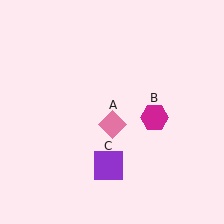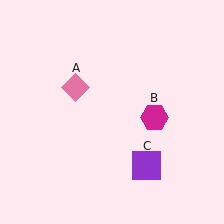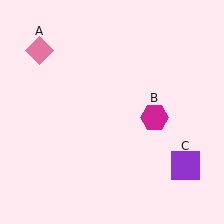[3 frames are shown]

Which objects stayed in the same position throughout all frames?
Magenta hexagon (object B) remained stationary.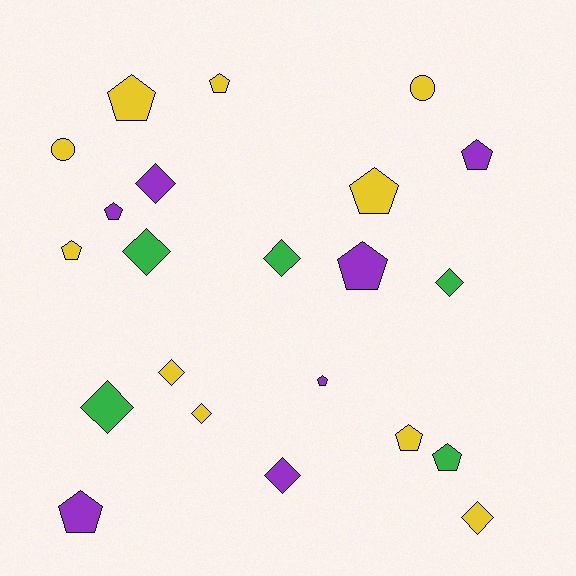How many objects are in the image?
There are 22 objects.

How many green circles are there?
There are no green circles.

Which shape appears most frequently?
Pentagon, with 11 objects.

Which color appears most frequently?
Yellow, with 10 objects.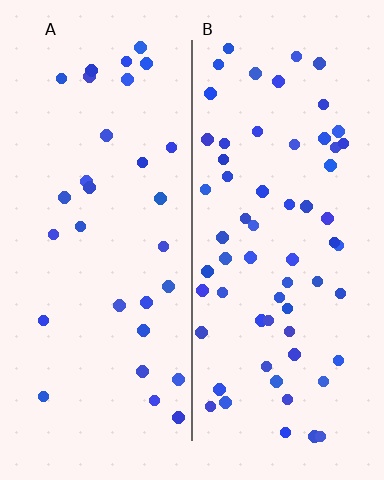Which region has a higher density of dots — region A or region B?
B (the right).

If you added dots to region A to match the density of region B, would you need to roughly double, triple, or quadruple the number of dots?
Approximately double.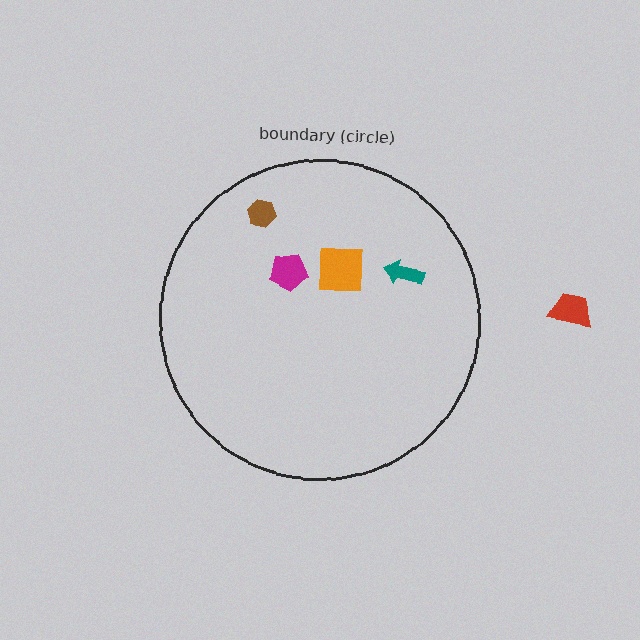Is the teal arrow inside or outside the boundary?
Inside.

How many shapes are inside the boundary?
4 inside, 1 outside.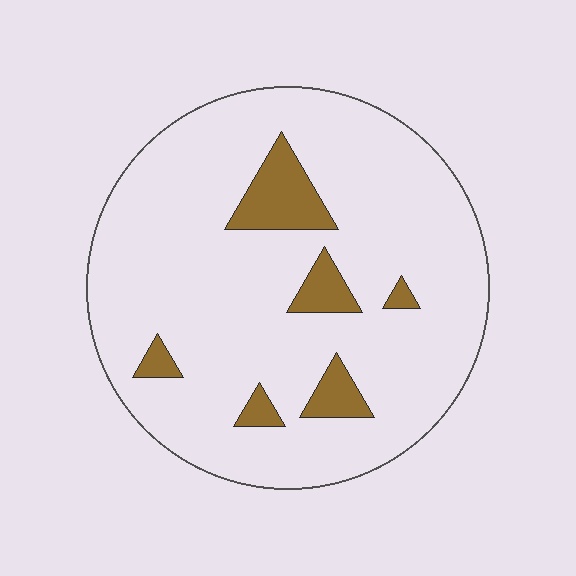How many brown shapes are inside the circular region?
6.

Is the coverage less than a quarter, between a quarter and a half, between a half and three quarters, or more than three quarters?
Less than a quarter.